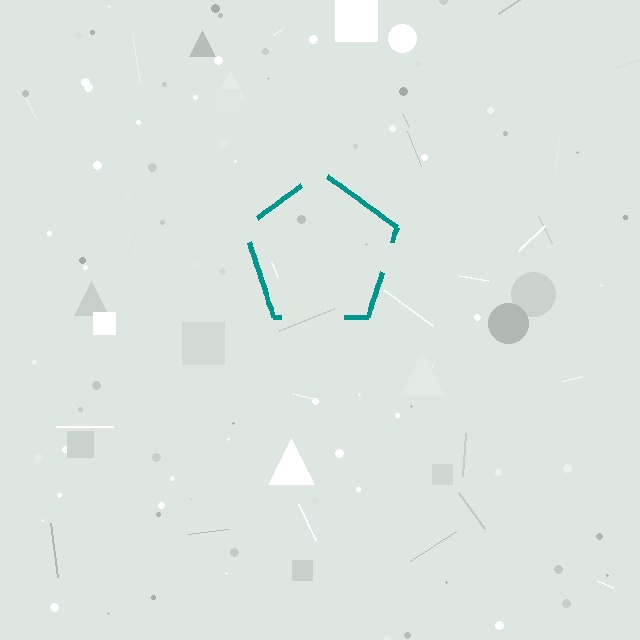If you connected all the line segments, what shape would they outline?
They would outline a pentagon.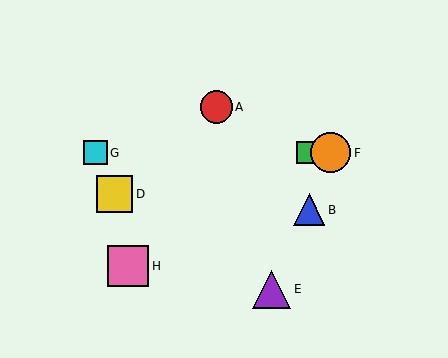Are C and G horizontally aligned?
Yes, both are at y≈153.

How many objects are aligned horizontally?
3 objects (C, F, G) are aligned horizontally.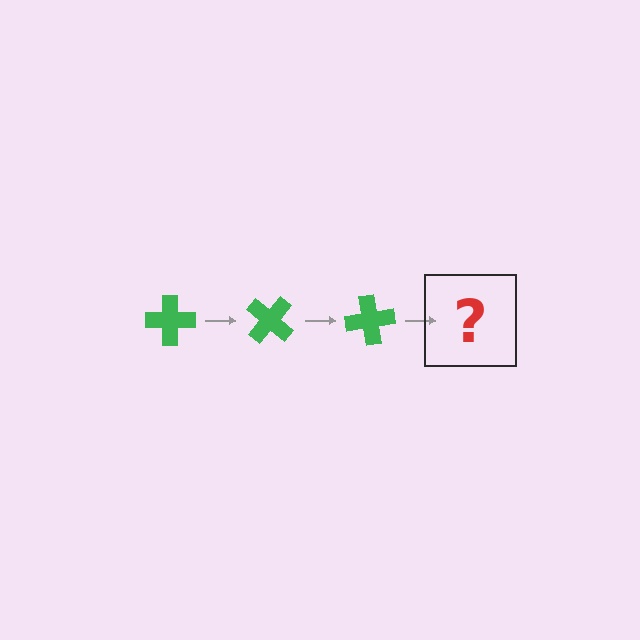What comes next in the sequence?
The next element should be a green cross rotated 120 degrees.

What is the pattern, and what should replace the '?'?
The pattern is that the cross rotates 40 degrees each step. The '?' should be a green cross rotated 120 degrees.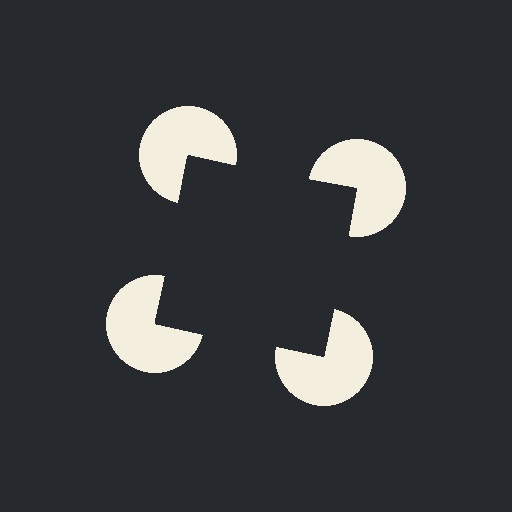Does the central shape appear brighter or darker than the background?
It typically appears slightly darker than the background, even though no actual brightness change is drawn.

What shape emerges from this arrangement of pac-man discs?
An illusory square — its edges are inferred from the aligned wedge cuts in the pac-man discs, not physically drawn.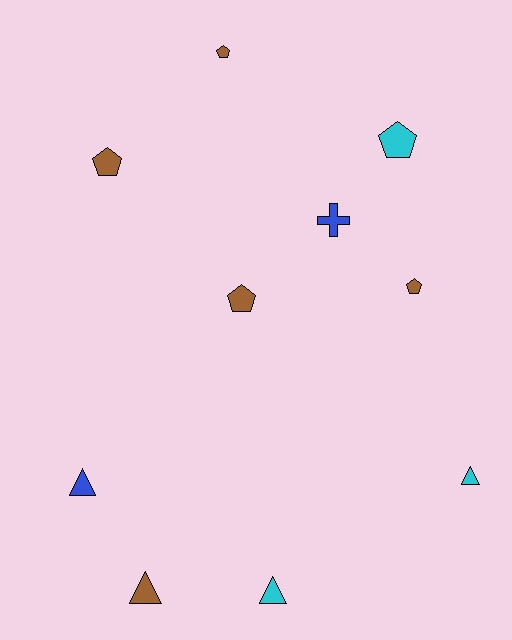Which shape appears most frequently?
Pentagon, with 5 objects.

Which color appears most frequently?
Brown, with 5 objects.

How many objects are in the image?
There are 10 objects.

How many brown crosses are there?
There are no brown crosses.